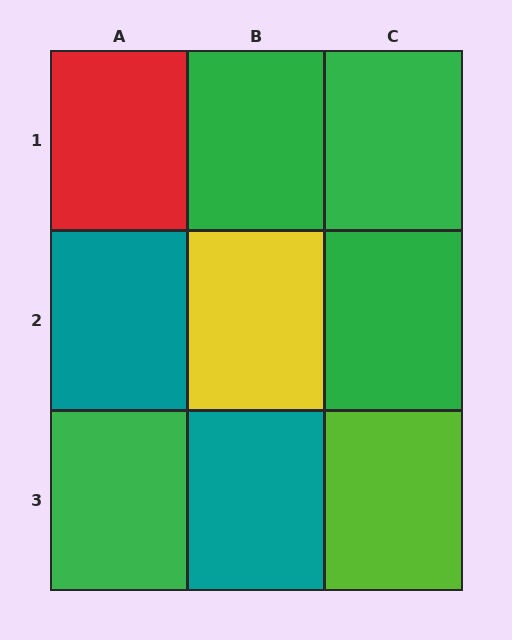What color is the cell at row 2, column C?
Green.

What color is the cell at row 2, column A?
Teal.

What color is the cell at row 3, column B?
Teal.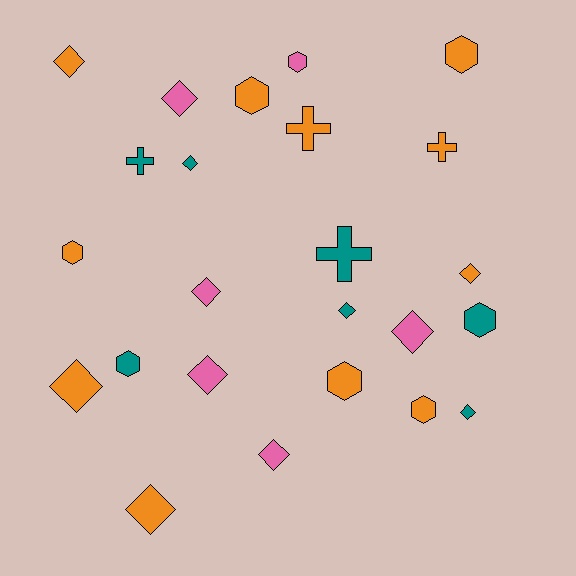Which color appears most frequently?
Orange, with 11 objects.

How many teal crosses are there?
There are 2 teal crosses.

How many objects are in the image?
There are 24 objects.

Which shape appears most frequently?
Diamond, with 12 objects.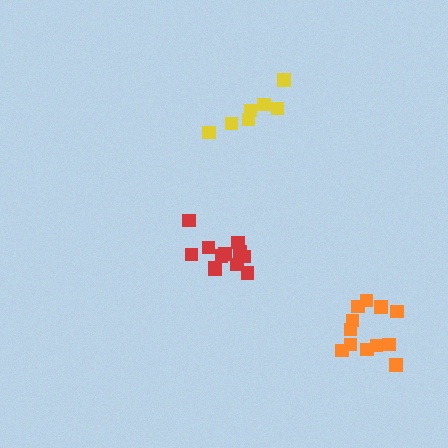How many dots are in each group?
Group 1: 12 dots, Group 2: 12 dots, Group 3: 7 dots (31 total).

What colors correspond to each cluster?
The clusters are colored: red, orange, yellow.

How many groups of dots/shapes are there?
There are 3 groups.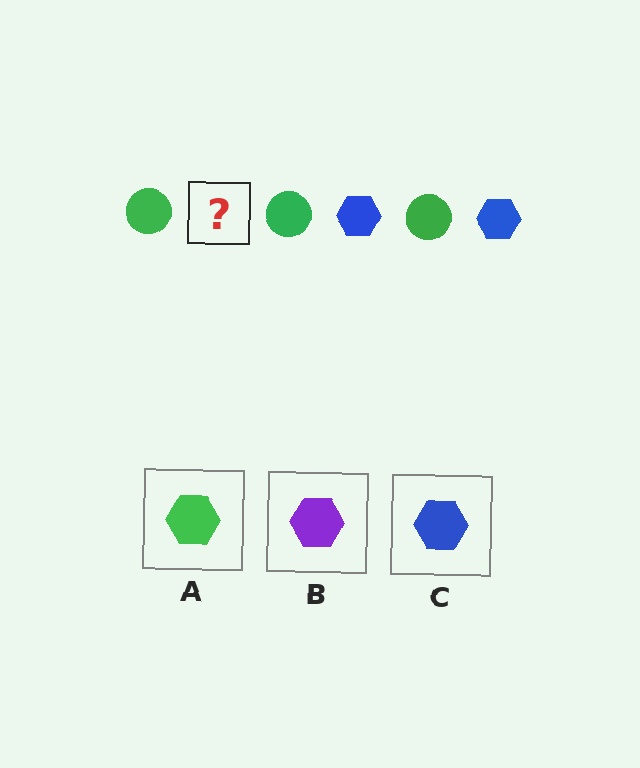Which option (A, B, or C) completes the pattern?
C.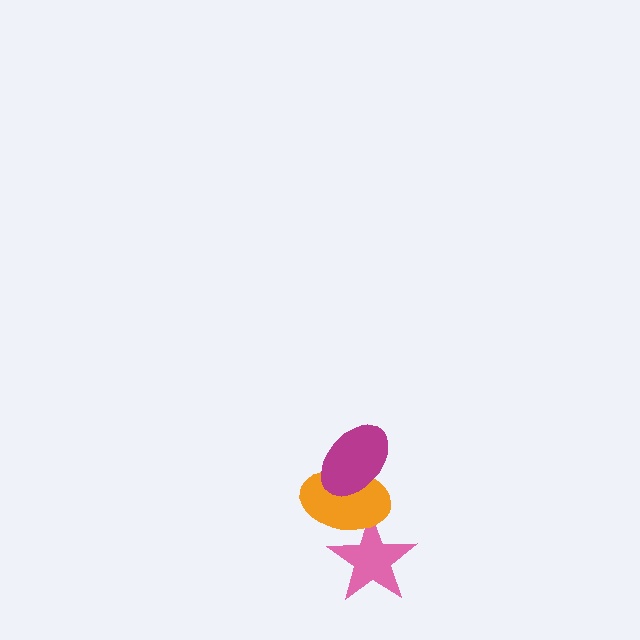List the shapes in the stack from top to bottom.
From top to bottom: the magenta ellipse, the orange ellipse, the pink star.